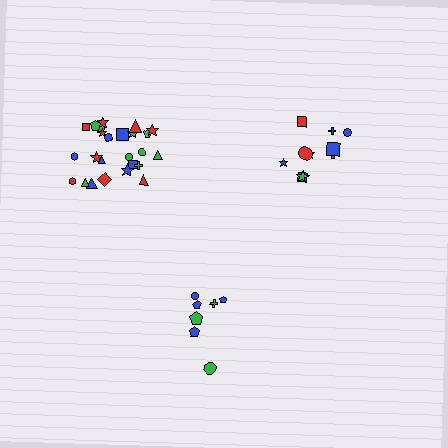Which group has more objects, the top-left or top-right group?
The top-left group.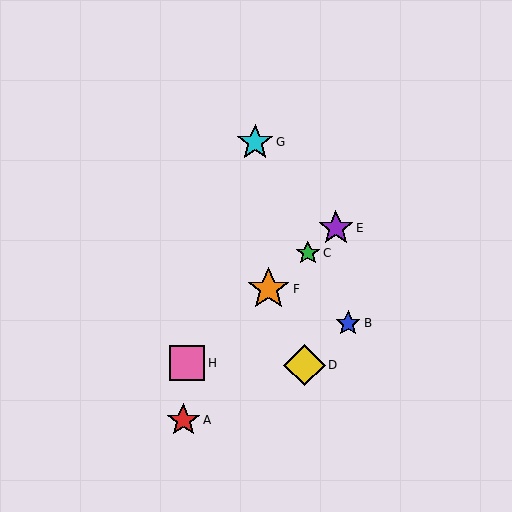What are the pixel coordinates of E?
Object E is at (336, 228).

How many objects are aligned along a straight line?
4 objects (C, E, F, H) are aligned along a straight line.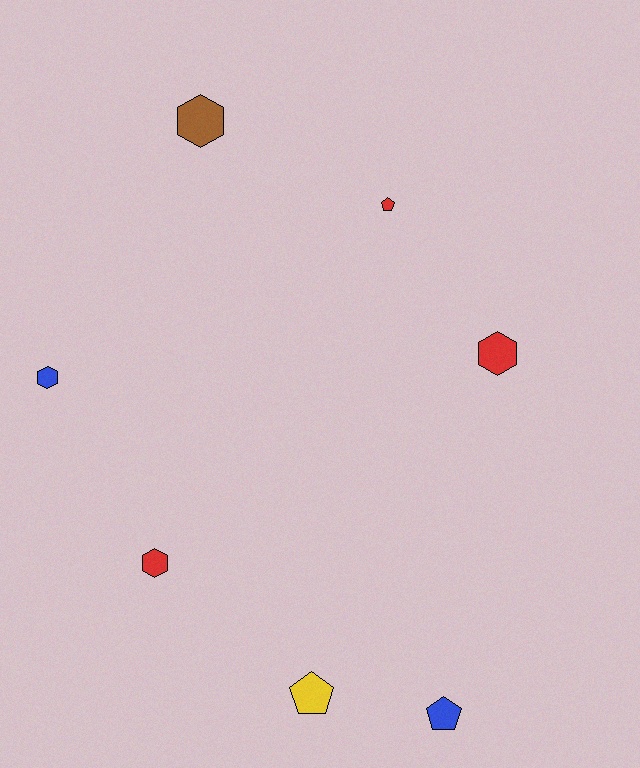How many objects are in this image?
There are 7 objects.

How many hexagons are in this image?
There are 4 hexagons.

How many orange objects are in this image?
There are no orange objects.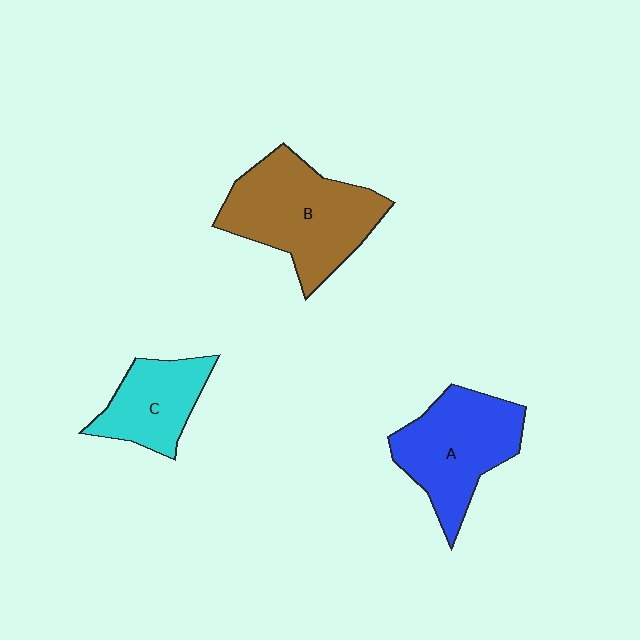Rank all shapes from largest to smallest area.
From largest to smallest: B (brown), A (blue), C (cyan).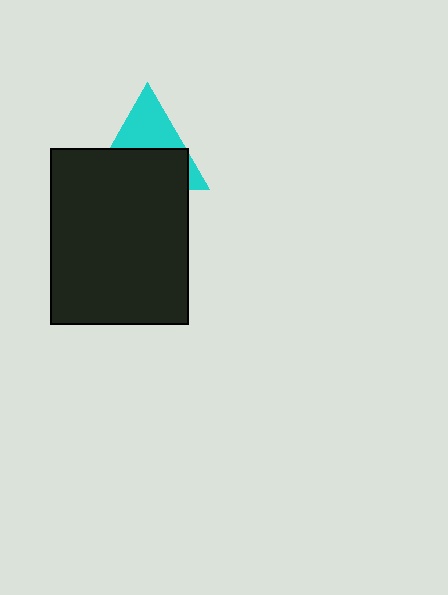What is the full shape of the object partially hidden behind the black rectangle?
The partially hidden object is a cyan triangle.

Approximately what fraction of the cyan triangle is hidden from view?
Roughly 57% of the cyan triangle is hidden behind the black rectangle.